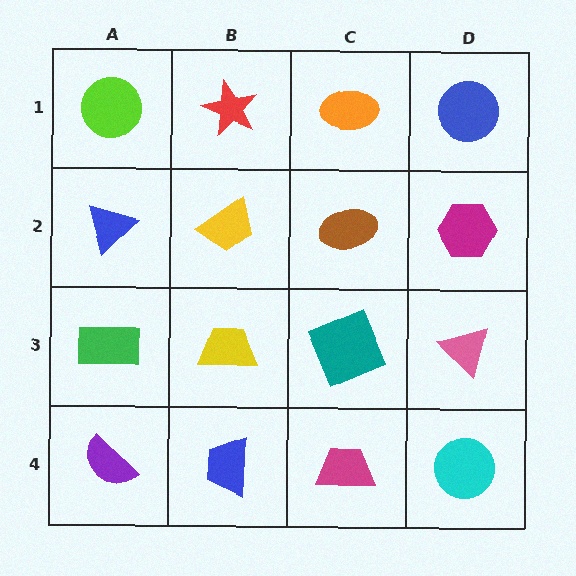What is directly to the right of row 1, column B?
An orange ellipse.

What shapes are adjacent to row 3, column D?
A magenta hexagon (row 2, column D), a cyan circle (row 4, column D), a teal square (row 3, column C).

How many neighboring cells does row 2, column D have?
3.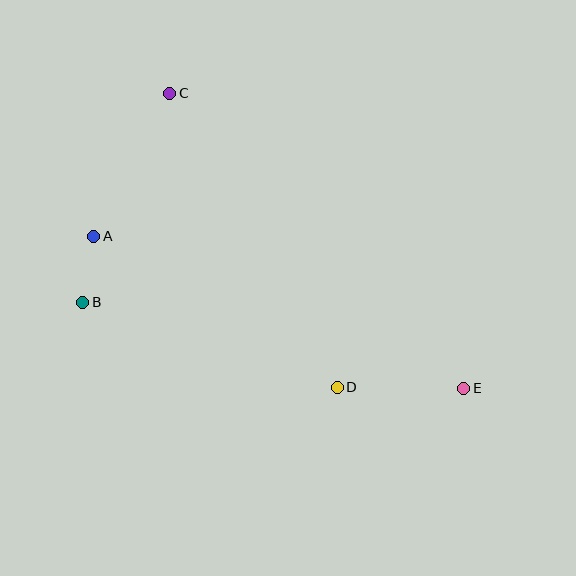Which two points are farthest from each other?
Points C and E are farthest from each other.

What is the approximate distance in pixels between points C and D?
The distance between C and D is approximately 338 pixels.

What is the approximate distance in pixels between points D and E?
The distance between D and E is approximately 126 pixels.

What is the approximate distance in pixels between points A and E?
The distance between A and E is approximately 400 pixels.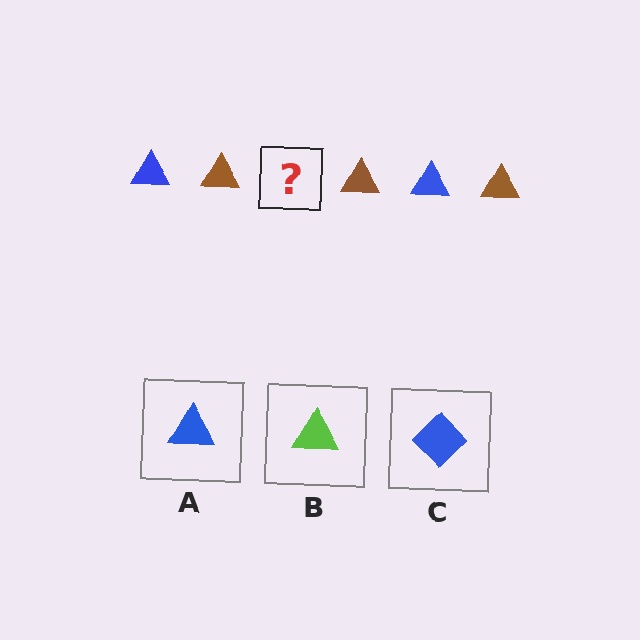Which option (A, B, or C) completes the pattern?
A.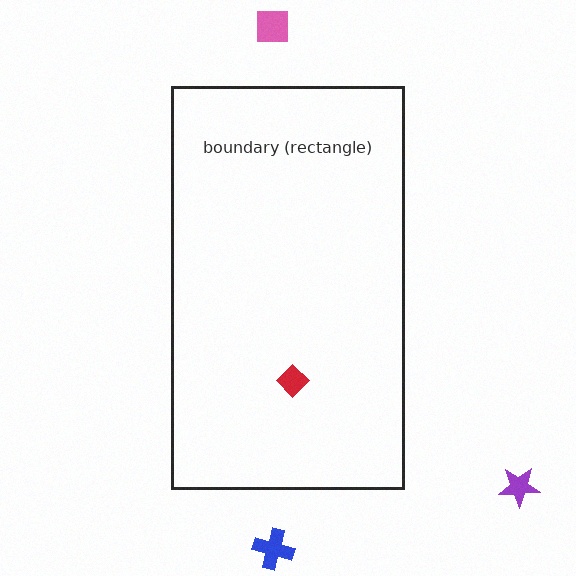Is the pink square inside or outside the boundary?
Outside.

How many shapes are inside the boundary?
1 inside, 3 outside.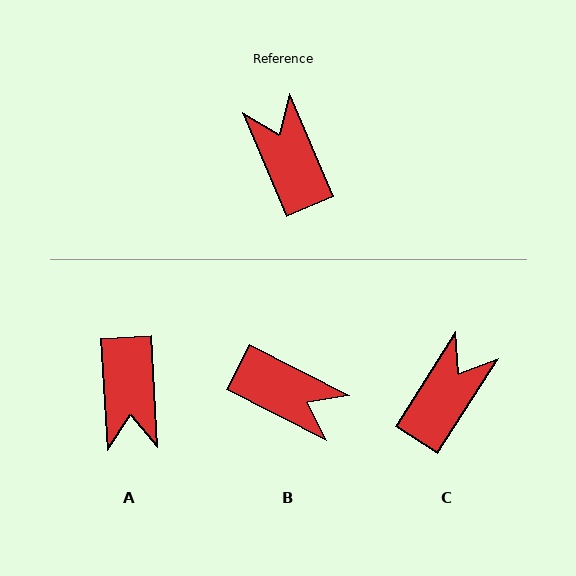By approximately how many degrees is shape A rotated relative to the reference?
Approximately 161 degrees counter-clockwise.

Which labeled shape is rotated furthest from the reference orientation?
A, about 161 degrees away.